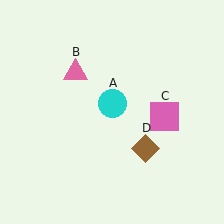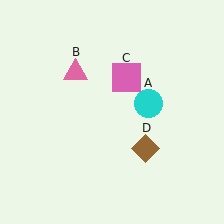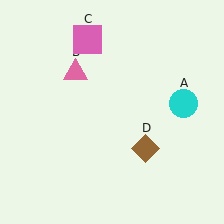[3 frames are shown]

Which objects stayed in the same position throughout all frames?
Pink triangle (object B) and brown diamond (object D) remained stationary.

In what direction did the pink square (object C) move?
The pink square (object C) moved up and to the left.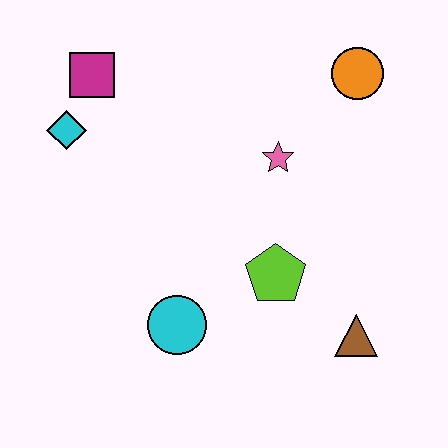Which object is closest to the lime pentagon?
The brown triangle is closest to the lime pentagon.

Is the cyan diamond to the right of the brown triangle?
No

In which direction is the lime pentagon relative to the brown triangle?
The lime pentagon is to the left of the brown triangle.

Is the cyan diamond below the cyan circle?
No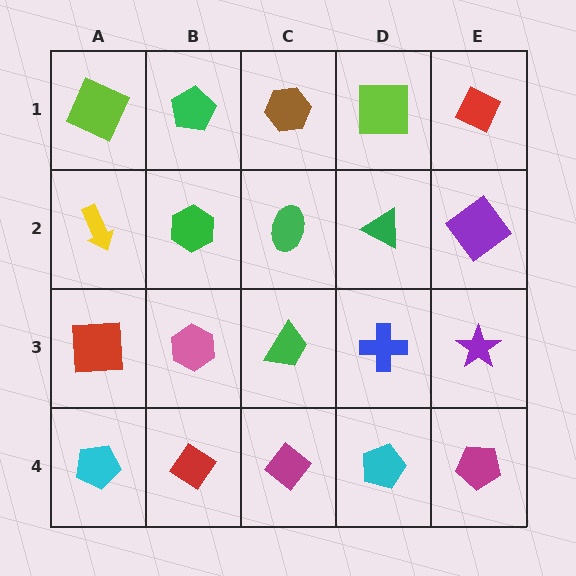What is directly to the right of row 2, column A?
A green hexagon.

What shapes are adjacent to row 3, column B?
A green hexagon (row 2, column B), a red diamond (row 4, column B), a red square (row 3, column A), a green trapezoid (row 3, column C).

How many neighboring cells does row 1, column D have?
3.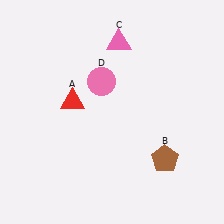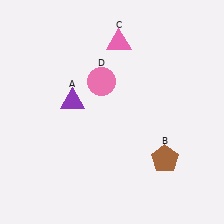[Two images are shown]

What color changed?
The triangle (A) changed from red in Image 1 to purple in Image 2.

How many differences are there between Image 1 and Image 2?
There is 1 difference between the two images.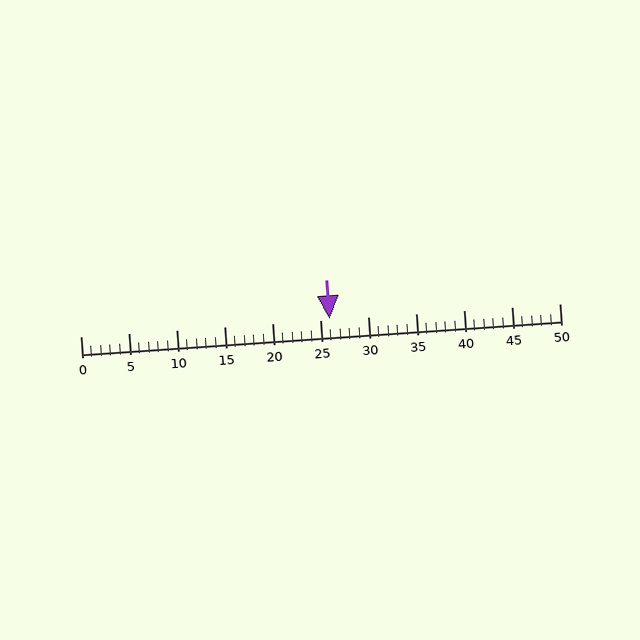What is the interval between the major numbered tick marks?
The major tick marks are spaced 5 units apart.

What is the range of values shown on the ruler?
The ruler shows values from 0 to 50.